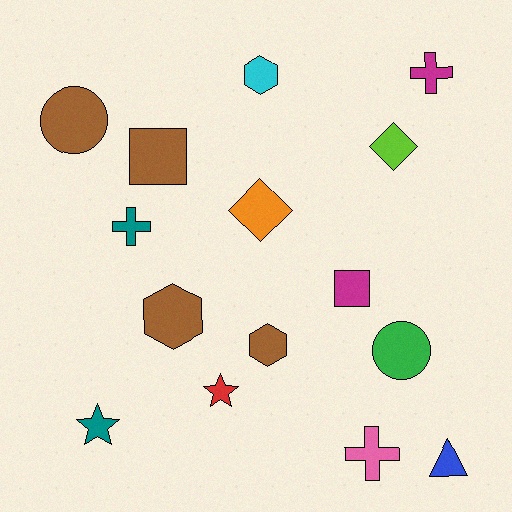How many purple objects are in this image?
There are no purple objects.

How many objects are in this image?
There are 15 objects.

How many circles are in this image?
There are 2 circles.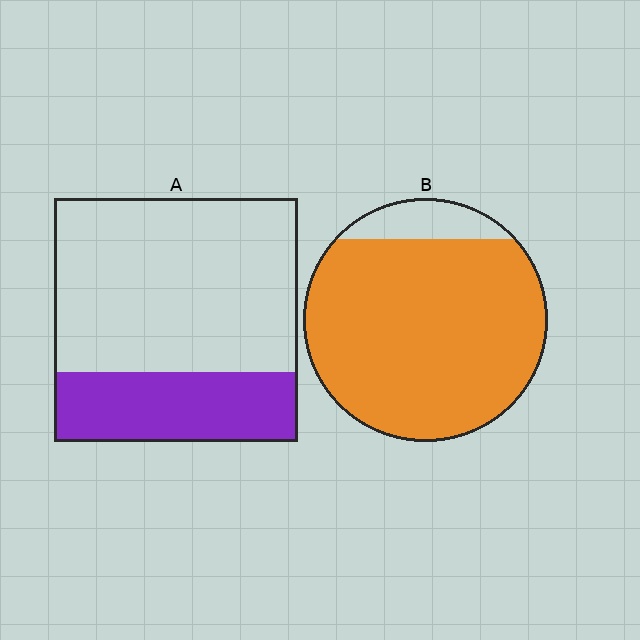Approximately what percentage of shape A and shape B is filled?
A is approximately 30% and B is approximately 90%.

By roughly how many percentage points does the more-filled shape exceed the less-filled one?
By roughly 60 percentage points (B over A).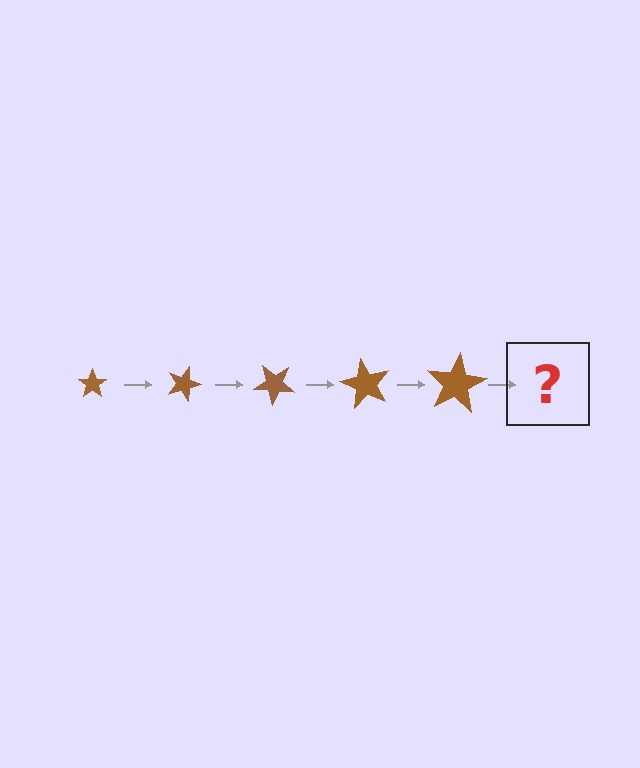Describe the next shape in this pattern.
It should be a star, larger than the previous one and rotated 100 degrees from the start.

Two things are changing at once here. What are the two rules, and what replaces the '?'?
The two rules are that the star grows larger each step and it rotates 20 degrees each step. The '?' should be a star, larger than the previous one and rotated 100 degrees from the start.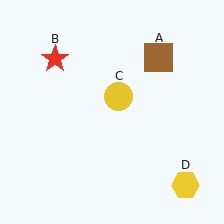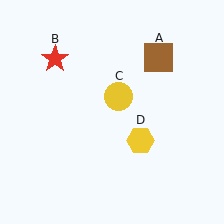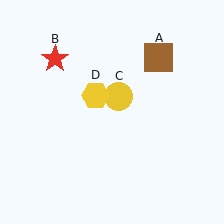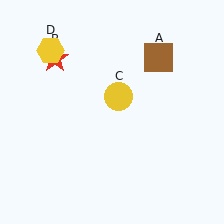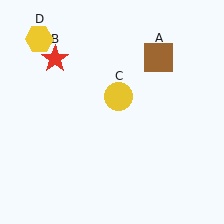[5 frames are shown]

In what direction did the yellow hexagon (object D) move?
The yellow hexagon (object D) moved up and to the left.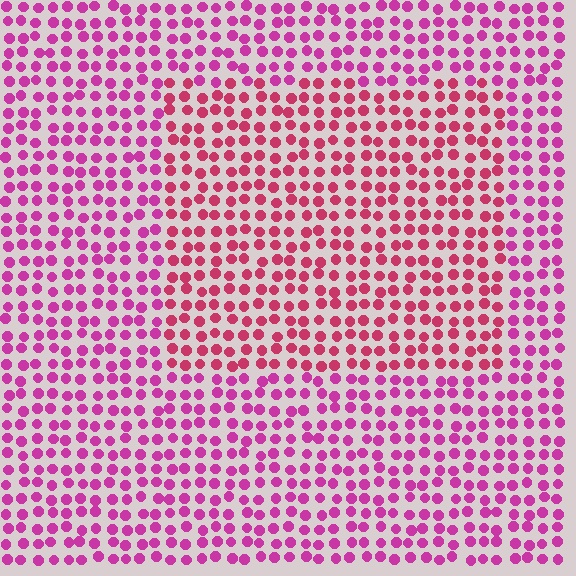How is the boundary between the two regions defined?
The boundary is defined purely by a slight shift in hue (about 25 degrees). Spacing, size, and orientation are identical on both sides.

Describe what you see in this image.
The image is filled with small magenta elements in a uniform arrangement. A rectangle-shaped region is visible where the elements are tinted to a slightly different hue, forming a subtle color boundary.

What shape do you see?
I see a rectangle.